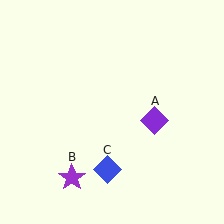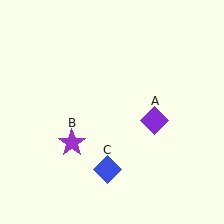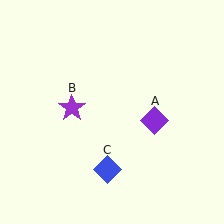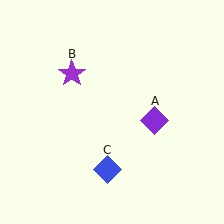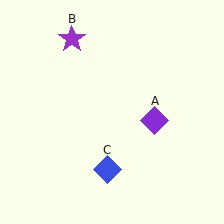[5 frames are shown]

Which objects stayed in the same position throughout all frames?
Purple diamond (object A) and blue diamond (object C) remained stationary.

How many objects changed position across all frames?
1 object changed position: purple star (object B).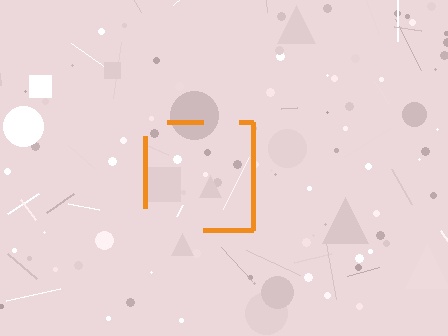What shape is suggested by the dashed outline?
The dashed outline suggests a square.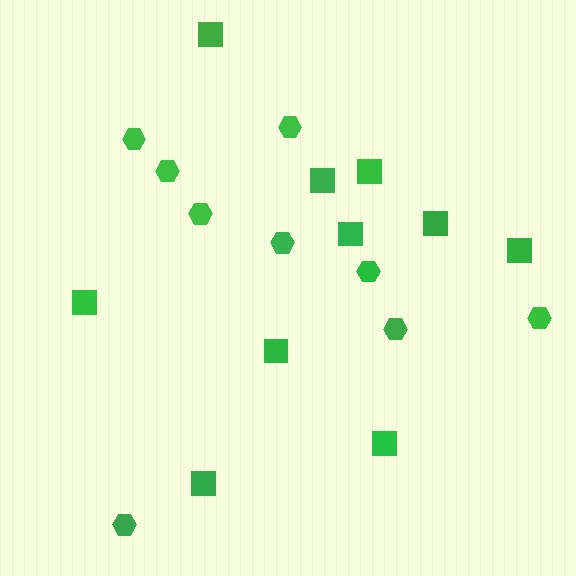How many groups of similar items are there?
There are 2 groups: one group of squares (10) and one group of hexagons (9).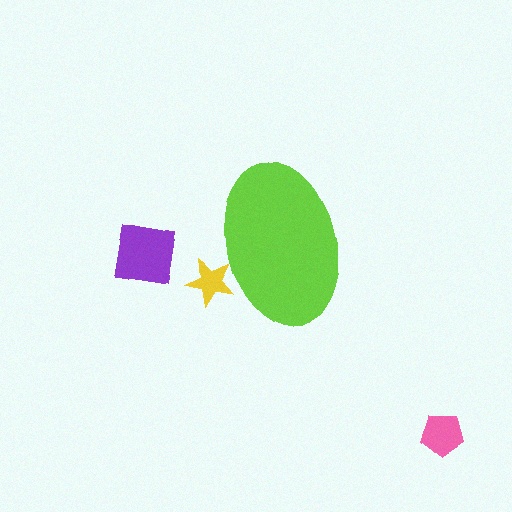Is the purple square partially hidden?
No, the purple square is fully visible.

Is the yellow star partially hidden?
Yes, the yellow star is partially hidden behind the lime ellipse.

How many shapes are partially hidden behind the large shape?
1 shape is partially hidden.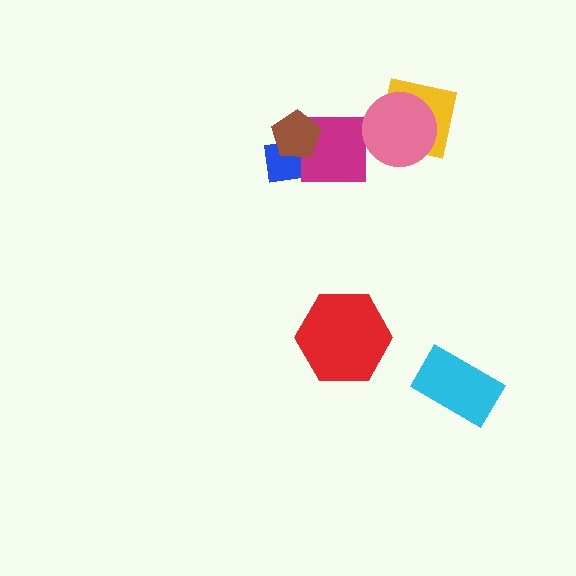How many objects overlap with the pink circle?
1 object overlaps with the pink circle.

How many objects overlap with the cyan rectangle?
0 objects overlap with the cyan rectangle.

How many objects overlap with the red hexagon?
0 objects overlap with the red hexagon.